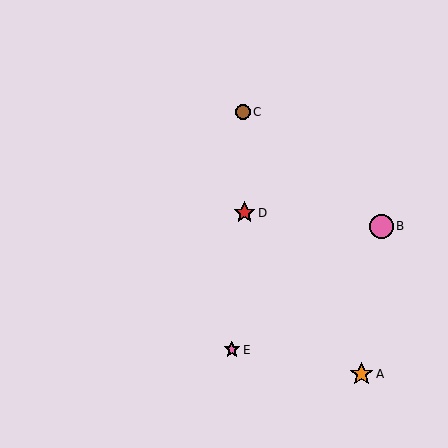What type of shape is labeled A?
Shape A is an orange star.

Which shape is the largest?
The pink circle (labeled B) is the largest.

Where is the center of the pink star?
The center of the pink star is at (232, 350).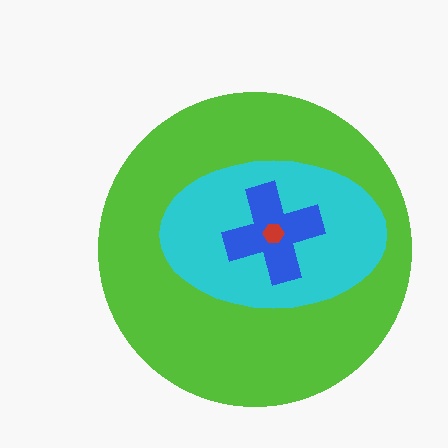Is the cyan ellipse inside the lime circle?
Yes.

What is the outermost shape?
The lime circle.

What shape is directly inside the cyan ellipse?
The blue cross.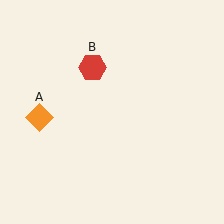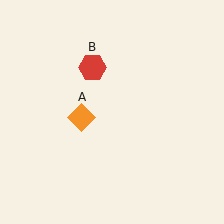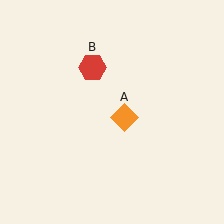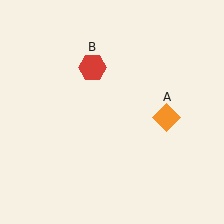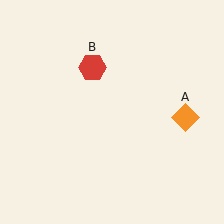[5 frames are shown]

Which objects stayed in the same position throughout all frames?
Red hexagon (object B) remained stationary.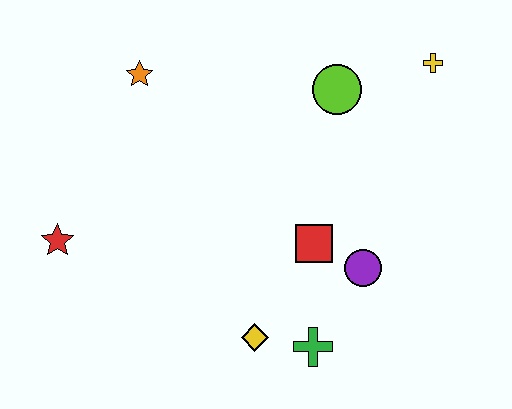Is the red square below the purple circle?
No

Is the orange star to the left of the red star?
No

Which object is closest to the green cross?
The yellow diamond is closest to the green cross.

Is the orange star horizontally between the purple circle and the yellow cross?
No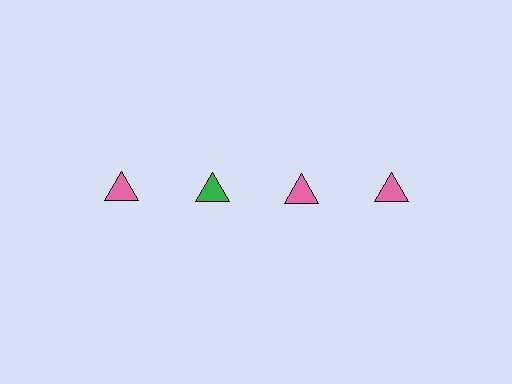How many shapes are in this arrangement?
There are 4 shapes arranged in a grid pattern.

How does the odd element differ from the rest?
It has a different color: green instead of pink.